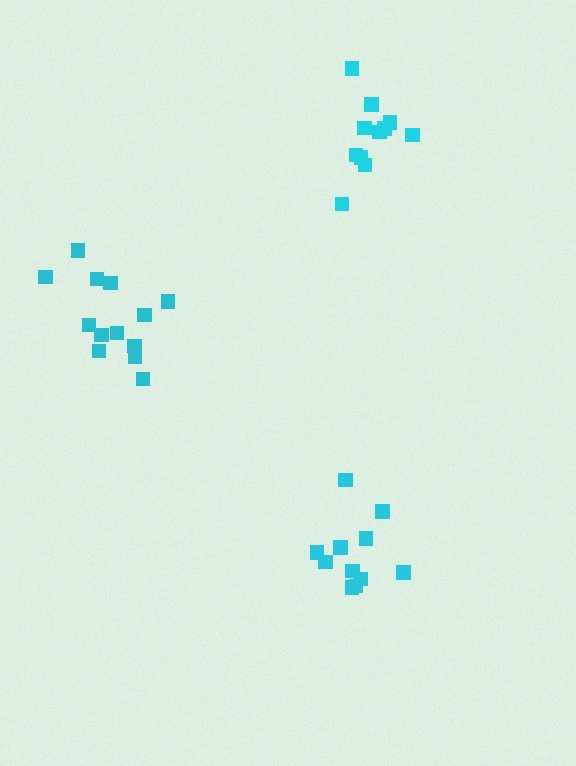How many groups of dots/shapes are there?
There are 3 groups.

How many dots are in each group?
Group 1: 13 dots, Group 2: 11 dots, Group 3: 11 dots (35 total).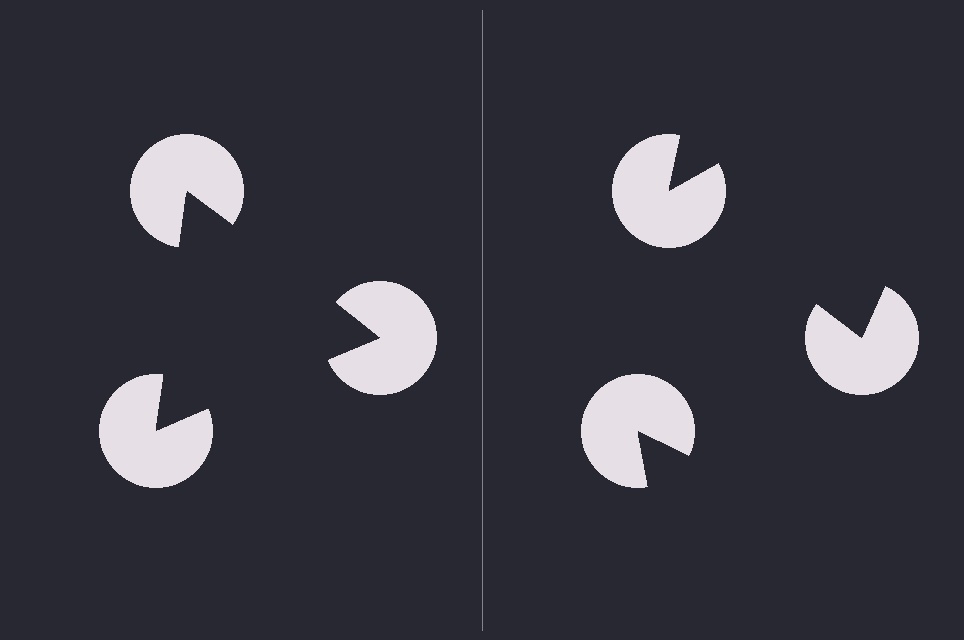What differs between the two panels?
The pac-man discs are positioned identically on both sides; only the wedge orientations differ. On the left they align to a triangle; on the right they are misaligned.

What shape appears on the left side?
An illusory triangle.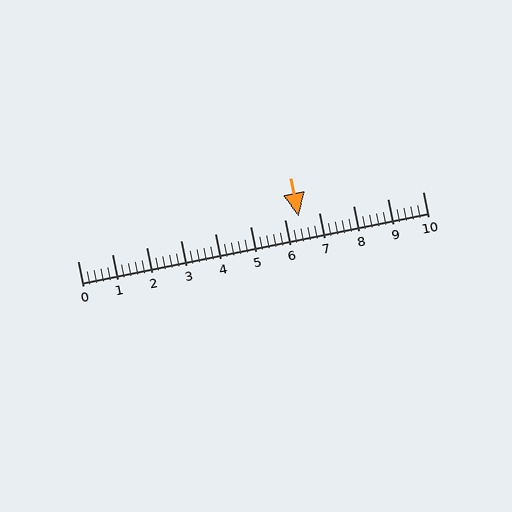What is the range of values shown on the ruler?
The ruler shows values from 0 to 10.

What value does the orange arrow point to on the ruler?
The orange arrow points to approximately 6.4.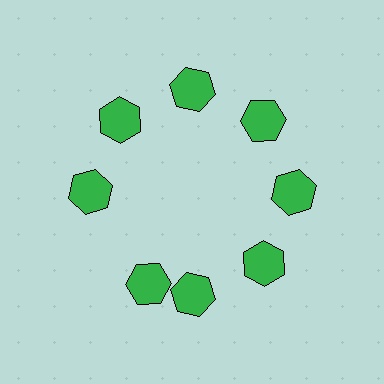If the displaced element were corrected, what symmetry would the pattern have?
It would have 8-fold rotational symmetry — the pattern would map onto itself every 45 degrees.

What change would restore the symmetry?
The symmetry would be restored by rotating it back into even spacing with its neighbors so that all 8 hexagons sit at equal angles and equal distance from the center.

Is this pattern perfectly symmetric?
No. The 8 green hexagons are arranged in a ring, but one element near the 8 o'clock position is rotated out of alignment along the ring, breaking the 8-fold rotational symmetry.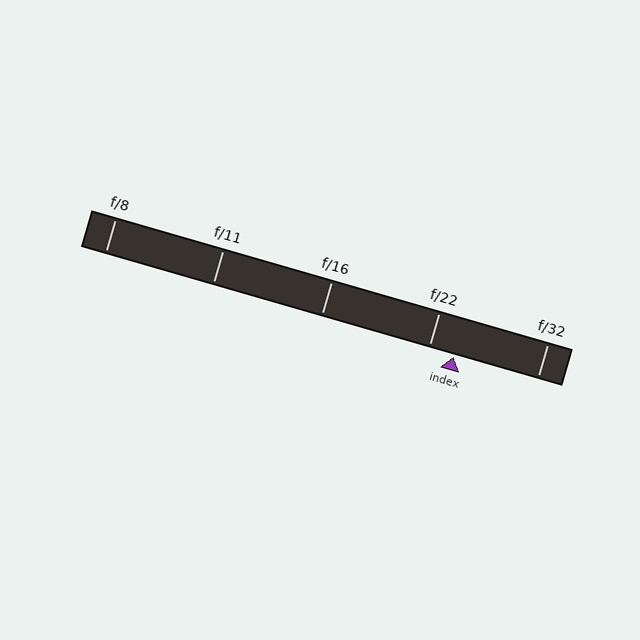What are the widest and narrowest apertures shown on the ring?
The widest aperture shown is f/8 and the narrowest is f/32.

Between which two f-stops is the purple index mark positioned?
The index mark is between f/22 and f/32.